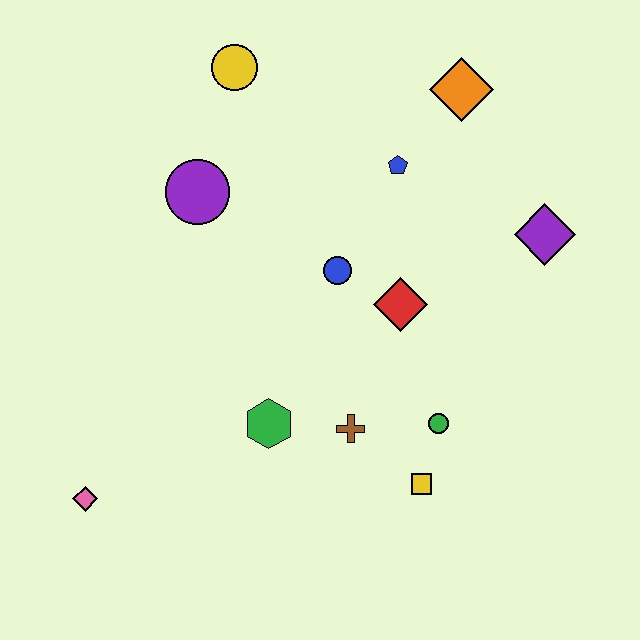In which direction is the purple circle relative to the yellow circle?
The purple circle is below the yellow circle.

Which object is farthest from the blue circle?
The pink diamond is farthest from the blue circle.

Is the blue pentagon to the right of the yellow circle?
Yes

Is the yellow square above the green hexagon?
No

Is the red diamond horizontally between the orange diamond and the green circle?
No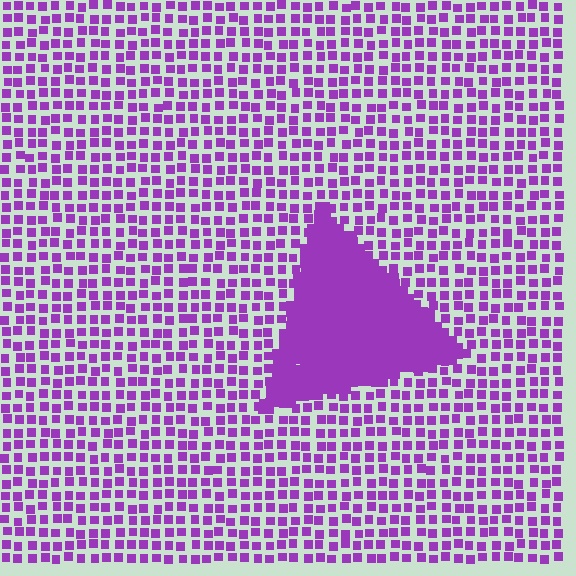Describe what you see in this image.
The image contains small purple elements arranged at two different densities. A triangle-shaped region is visible where the elements are more densely packed than the surrounding area.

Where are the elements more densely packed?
The elements are more densely packed inside the triangle boundary.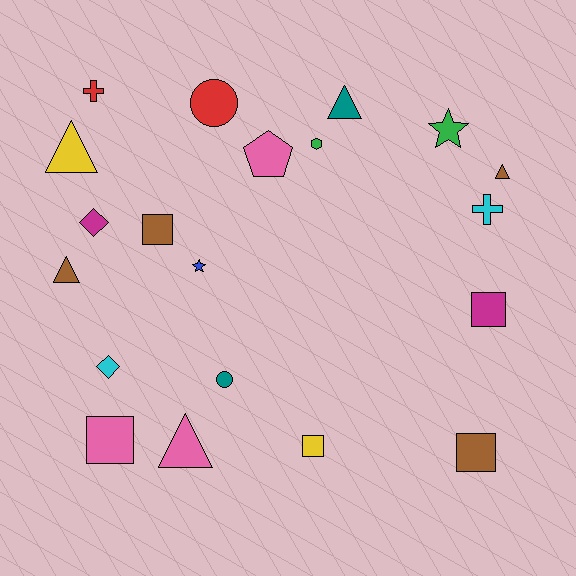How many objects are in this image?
There are 20 objects.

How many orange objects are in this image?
There are no orange objects.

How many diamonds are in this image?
There are 2 diamonds.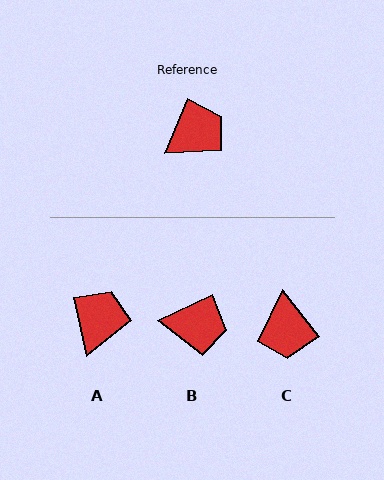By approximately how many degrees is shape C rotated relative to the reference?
Approximately 119 degrees clockwise.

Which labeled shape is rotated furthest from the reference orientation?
C, about 119 degrees away.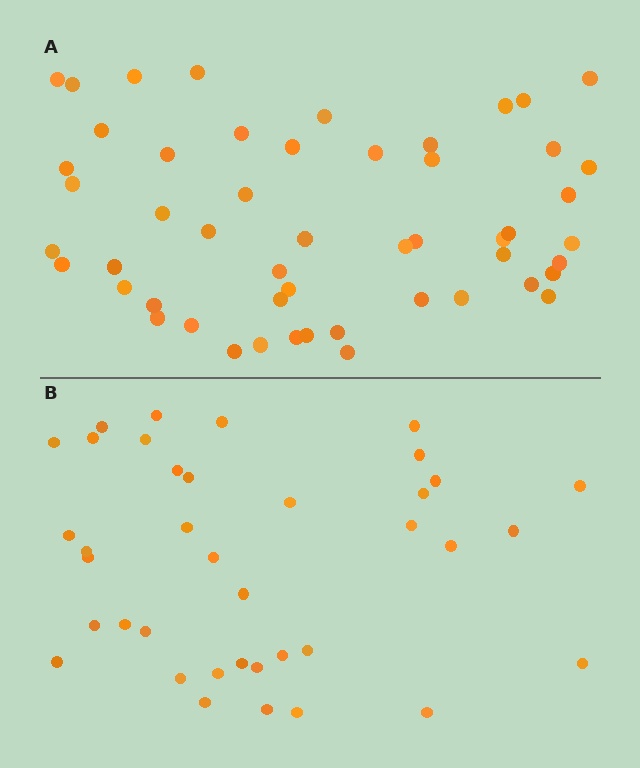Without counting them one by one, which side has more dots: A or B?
Region A (the top region) has more dots.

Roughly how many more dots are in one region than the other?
Region A has approximately 15 more dots than region B.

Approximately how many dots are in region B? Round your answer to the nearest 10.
About 40 dots. (The exact count is 38, which rounds to 40.)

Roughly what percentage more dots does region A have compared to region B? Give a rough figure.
About 35% more.